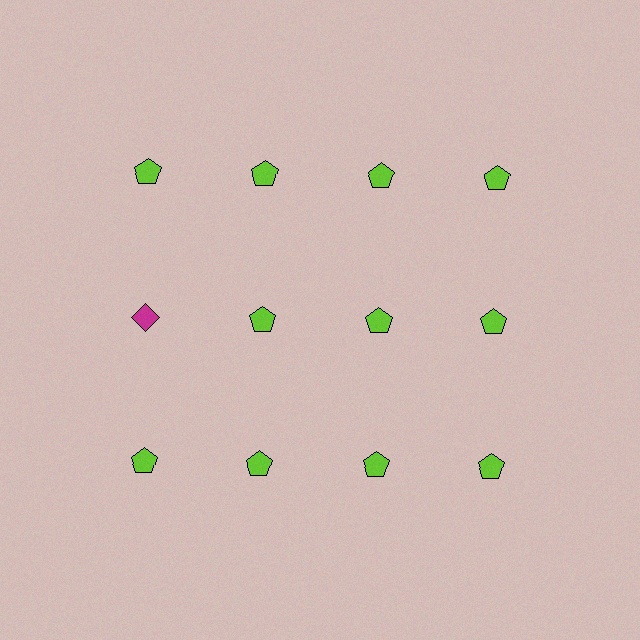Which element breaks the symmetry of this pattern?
The magenta diamond in the second row, leftmost column breaks the symmetry. All other shapes are lime pentagons.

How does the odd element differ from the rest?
It differs in both color (magenta instead of lime) and shape (diamond instead of pentagon).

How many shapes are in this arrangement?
There are 12 shapes arranged in a grid pattern.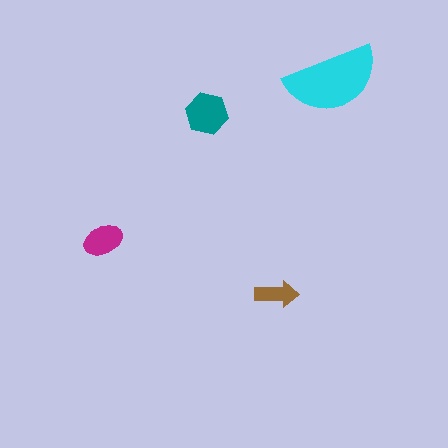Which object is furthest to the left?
The magenta ellipse is leftmost.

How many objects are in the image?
There are 4 objects in the image.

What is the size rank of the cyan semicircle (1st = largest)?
1st.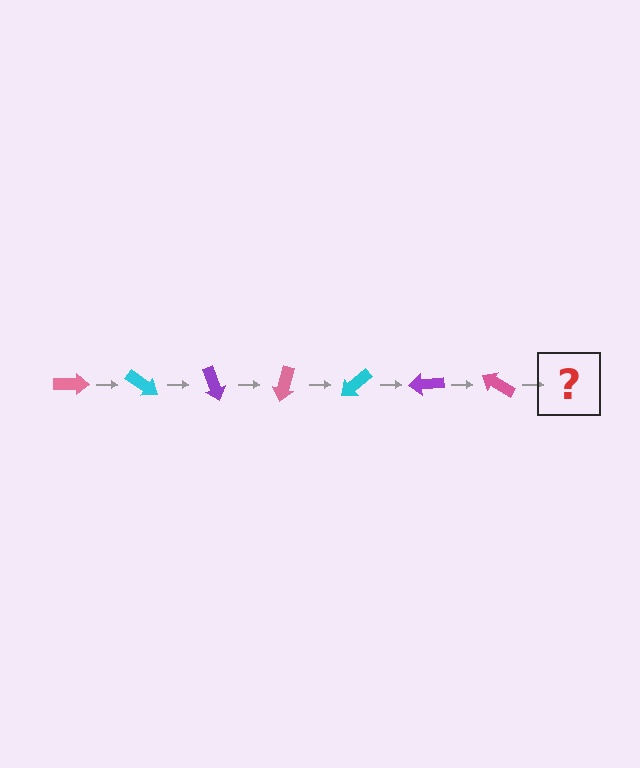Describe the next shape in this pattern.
It should be a cyan arrow, rotated 245 degrees from the start.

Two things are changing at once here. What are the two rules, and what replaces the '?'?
The two rules are that it rotates 35 degrees each step and the color cycles through pink, cyan, and purple. The '?' should be a cyan arrow, rotated 245 degrees from the start.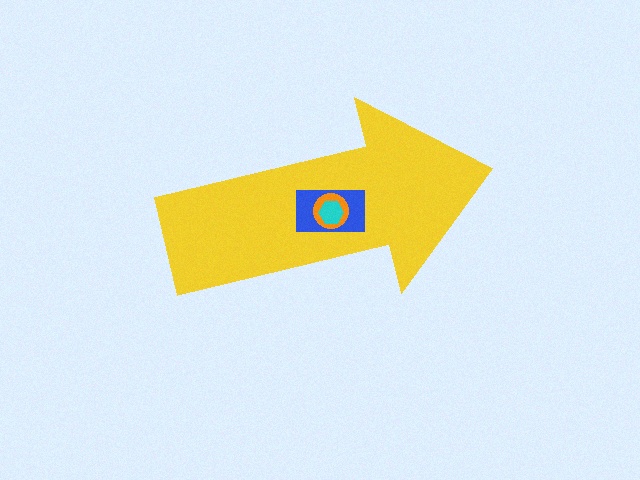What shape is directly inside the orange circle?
The cyan hexagon.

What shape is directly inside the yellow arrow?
The blue rectangle.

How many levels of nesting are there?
4.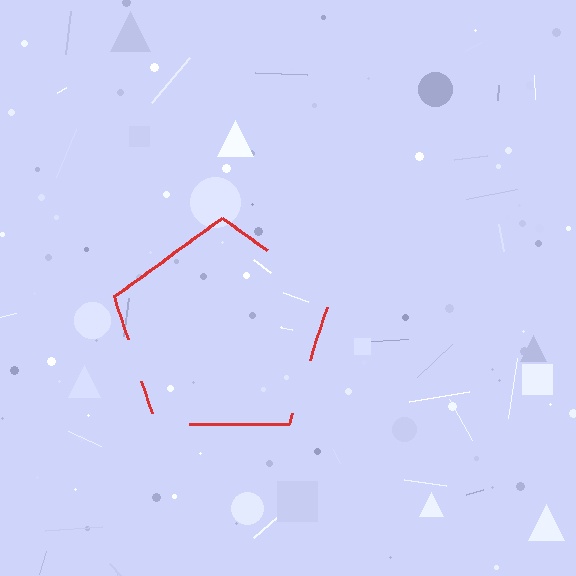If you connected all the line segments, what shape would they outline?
They would outline a pentagon.